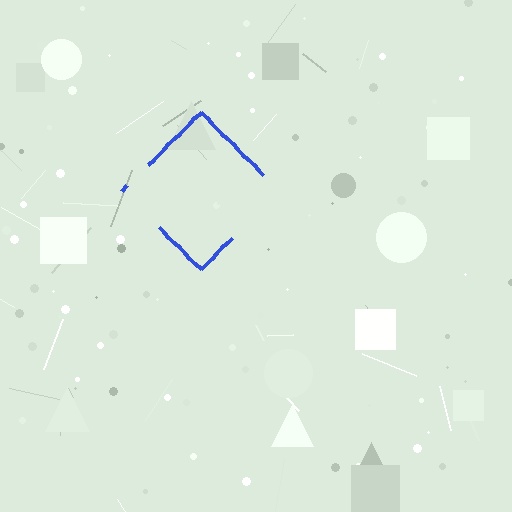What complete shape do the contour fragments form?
The contour fragments form a diamond.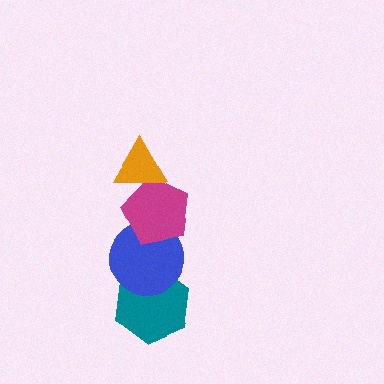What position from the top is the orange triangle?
The orange triangle is 1st from the top.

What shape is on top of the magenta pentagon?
The orange triangle is on top of the magenta pentagon.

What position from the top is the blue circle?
The blue circle is 3rd from the top.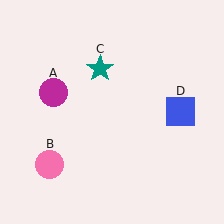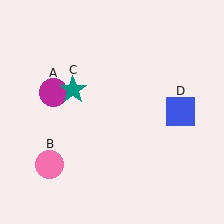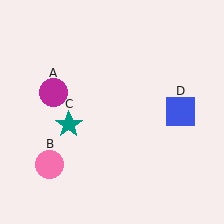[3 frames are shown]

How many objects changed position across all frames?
1 object changed position: teal star (object C).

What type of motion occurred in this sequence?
The teal star (object C) rotated counterclockwise around the center of the scene.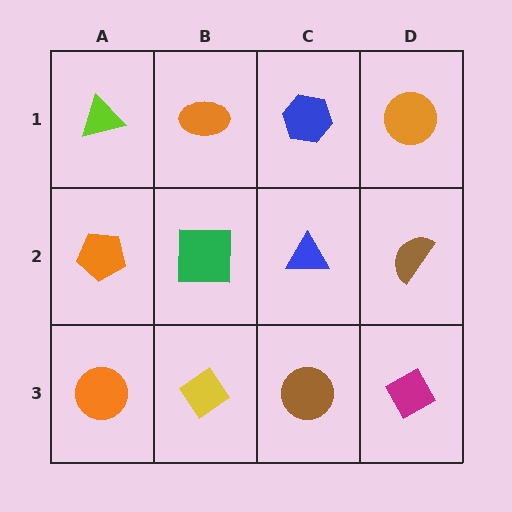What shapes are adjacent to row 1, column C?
A blue triangle (row 2, column C), an orange ellipse (row 1, column B), an orange circle (row 1, column D).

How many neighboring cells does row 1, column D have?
2.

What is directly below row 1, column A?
An orange pentagon.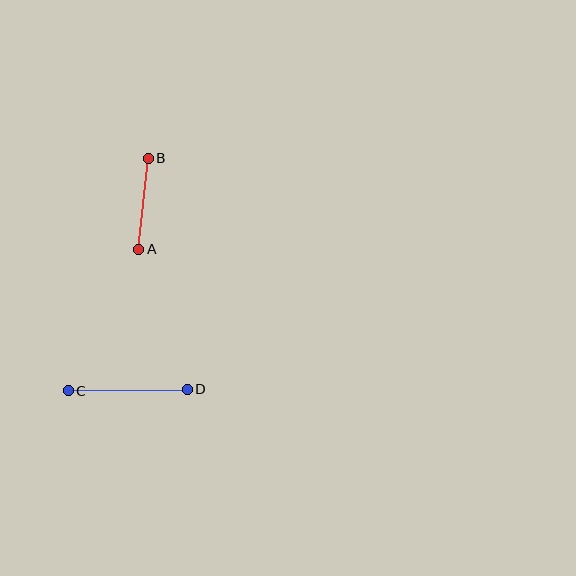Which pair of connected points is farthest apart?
Points C and D are farthest apart.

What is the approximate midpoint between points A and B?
The midpoint is at approximately (143, 204) pixels.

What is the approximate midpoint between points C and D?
The midpoint is at approximately (128, 390) pixels.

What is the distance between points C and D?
The distance is approximately 119 pixels.